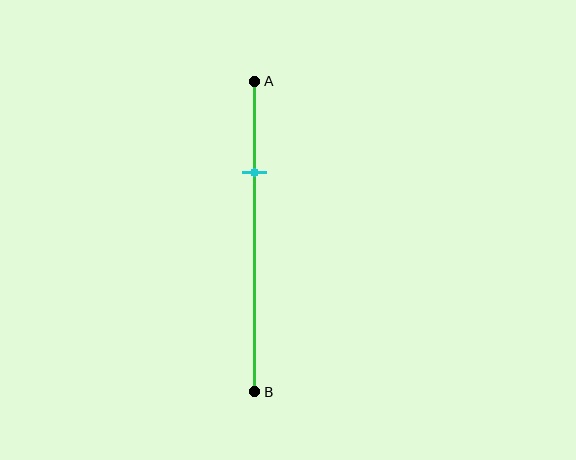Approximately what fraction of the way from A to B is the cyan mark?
The cyan mark is approximately 30% of the way from A to B.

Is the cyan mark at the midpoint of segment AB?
No, the mark is at about 30% from A, not at the 50% midpoint.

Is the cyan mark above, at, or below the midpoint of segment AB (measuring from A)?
The cyan mark is above the midpoint of segment AB.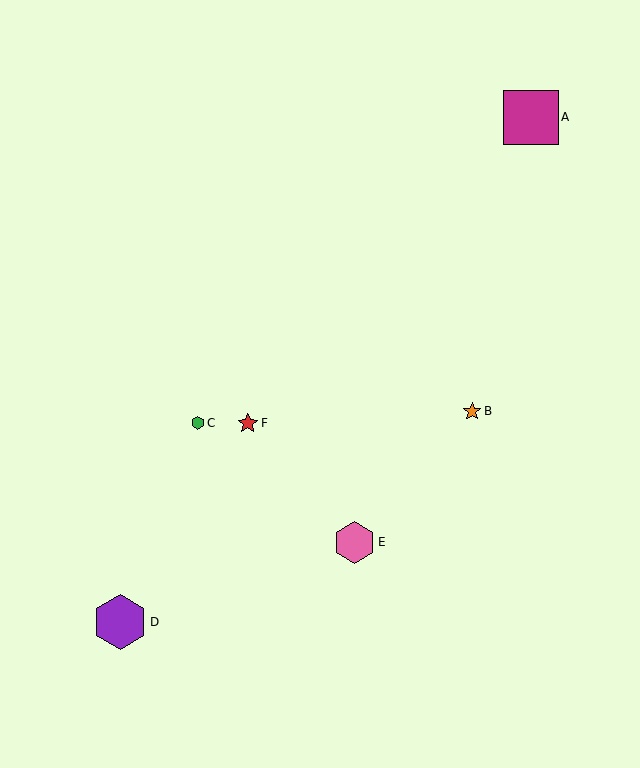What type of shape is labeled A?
Shape A is a magenta square.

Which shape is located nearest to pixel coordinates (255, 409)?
The red star (labeled F) at (248, 423) is nearest to that location.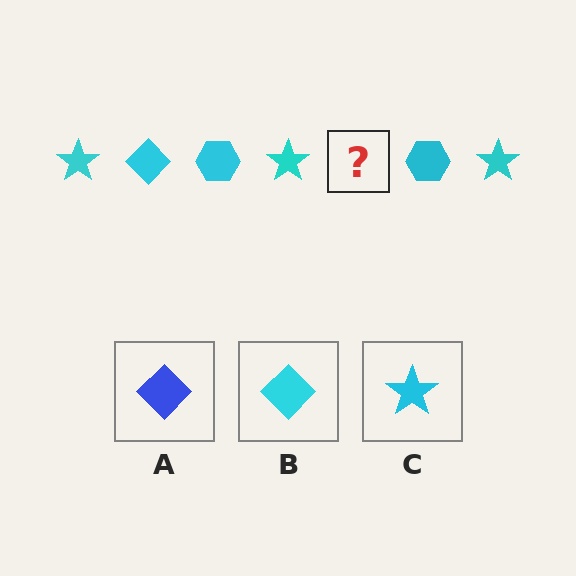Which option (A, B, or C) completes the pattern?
B.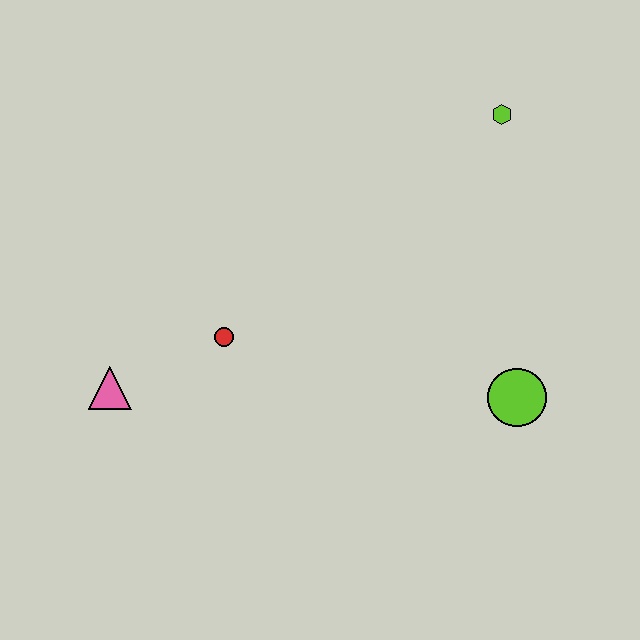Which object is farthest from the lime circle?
The pink triangle is farthest from the lime circle.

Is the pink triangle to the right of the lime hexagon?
No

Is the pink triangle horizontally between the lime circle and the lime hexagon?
No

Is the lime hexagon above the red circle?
Yes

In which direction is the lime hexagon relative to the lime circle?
The lime hexagon is above the lime circle.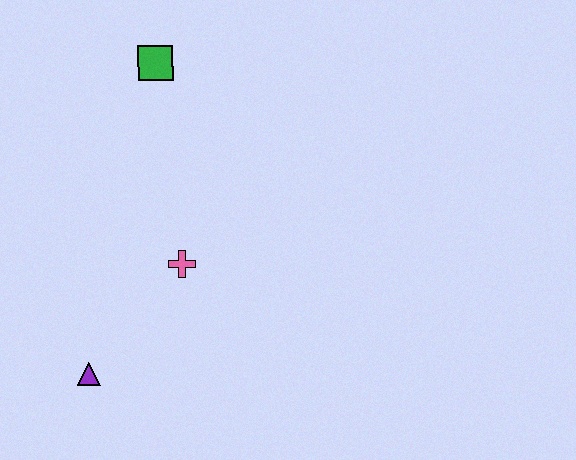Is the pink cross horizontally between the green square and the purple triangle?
No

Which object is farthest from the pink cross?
The green square is farthest from the pink cross.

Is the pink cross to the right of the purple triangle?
Yes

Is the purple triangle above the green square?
No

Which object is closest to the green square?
The pink cross is closest to the green square.